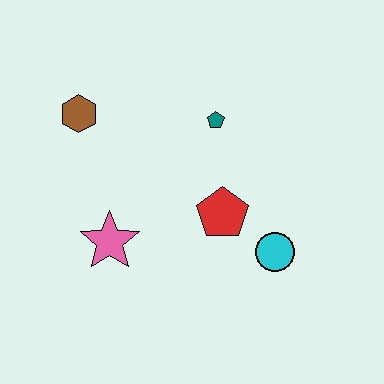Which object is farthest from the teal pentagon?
The pink star is farthest from the teal pentagon.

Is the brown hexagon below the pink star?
No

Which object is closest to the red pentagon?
The cyan circle is closest to the red pentagon.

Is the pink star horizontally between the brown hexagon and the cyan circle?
Yes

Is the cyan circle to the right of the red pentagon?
Yes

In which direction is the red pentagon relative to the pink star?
The red pentagon is to the right of the pink star.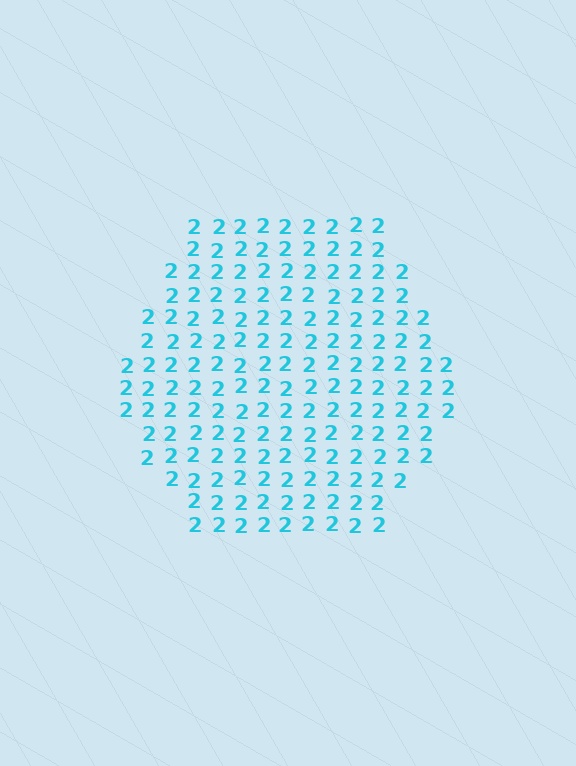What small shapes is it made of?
It is made of small digit 2's.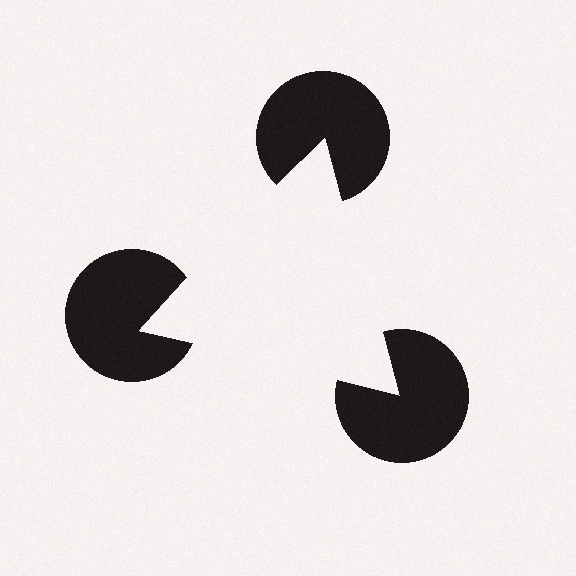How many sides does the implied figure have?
3 sides.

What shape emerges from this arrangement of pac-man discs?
An illusory triangle — its edges are inferred from the aligned wedge cuts in the pac-man discs, not physically drawn.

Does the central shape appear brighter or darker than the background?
It typically appears slightly brighter than the background, even though no actual brightness change is drawn.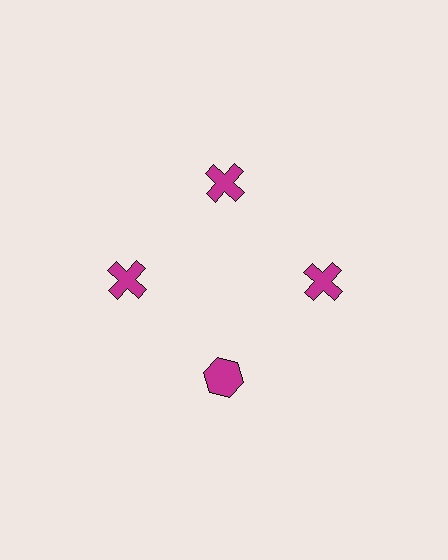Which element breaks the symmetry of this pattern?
The magenta hexagon at roughly the 6 o'clock position breaks the symmetry. All other shapes are magenta crosses.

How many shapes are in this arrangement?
There are 4 shapes arranged in a ring pattern.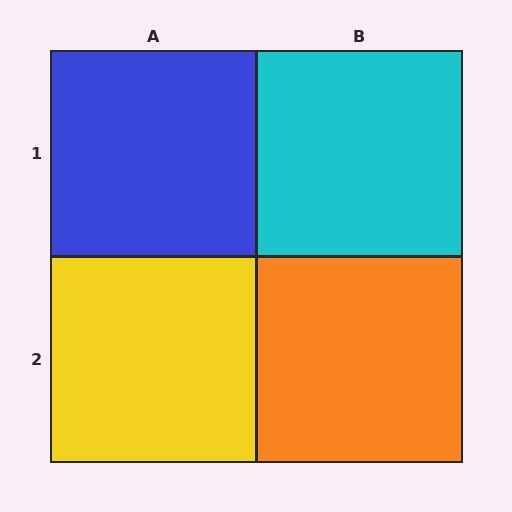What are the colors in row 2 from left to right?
Yellow, orange.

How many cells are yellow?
1 cell is yellow.